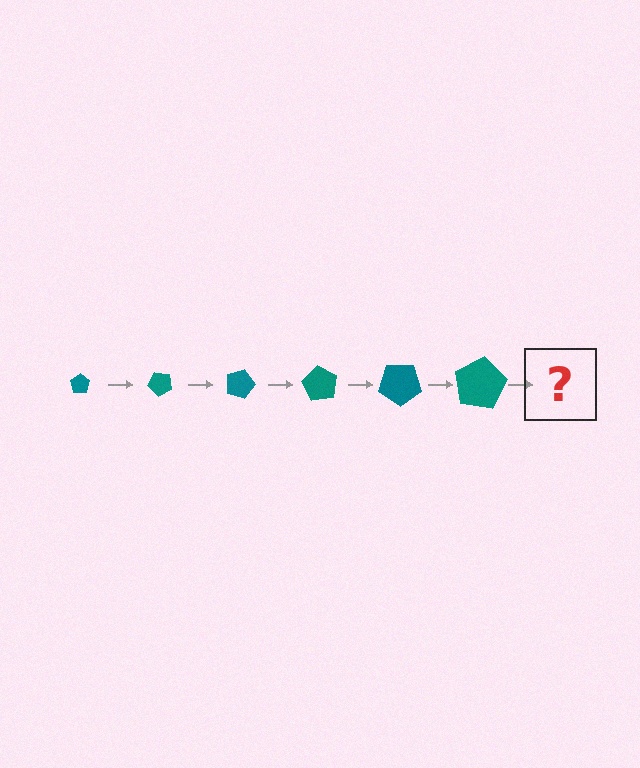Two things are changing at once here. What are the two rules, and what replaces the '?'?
The two rules are that the pentagon grows larger each step and it rotates 45 degrees each step. The '?' should be a pentagon, larger than the previous one and rotated 270 degrees from the start.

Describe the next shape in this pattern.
It should be a pentagon, larger than the previous one and rotated 270 degrees from the start.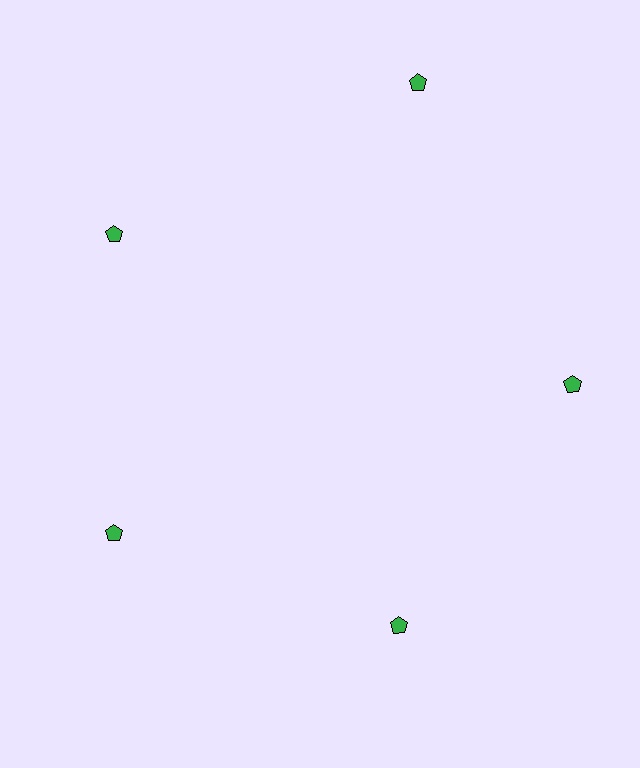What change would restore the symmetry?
The symmetry would be restored by moving it inward, back onto the ring so that all 5 pentagons sit at equal angles and equal distance from the center.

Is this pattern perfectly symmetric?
No. The 5 green pentagons are arranged in a ring, but one element near the 1 o'clock position is pushed outward from the center, breaking the 5-fold rotational symmetry.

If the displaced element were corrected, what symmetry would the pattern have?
It would have 5-fold rotational symmetry — the pattern would map onto itself every 72 degrees.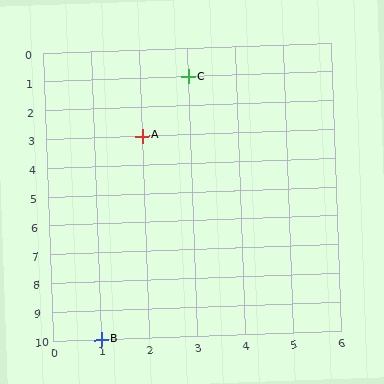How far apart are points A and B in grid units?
Points A and B are 1 column and 7 rows apart (about 7.1 grid units diagonally).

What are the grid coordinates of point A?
Point A is at grid coordinates (2, 3).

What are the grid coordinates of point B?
Point B is at grid coordinates (1, 10).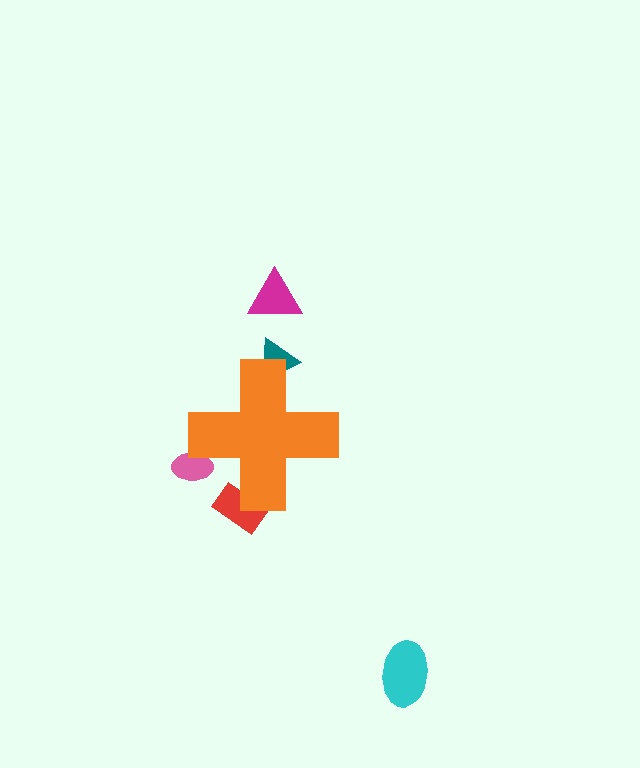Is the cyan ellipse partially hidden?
No, the cyan ellipse is fully visible.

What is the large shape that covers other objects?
An orange cross.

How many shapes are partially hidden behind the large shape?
3 shapes are partially hidden.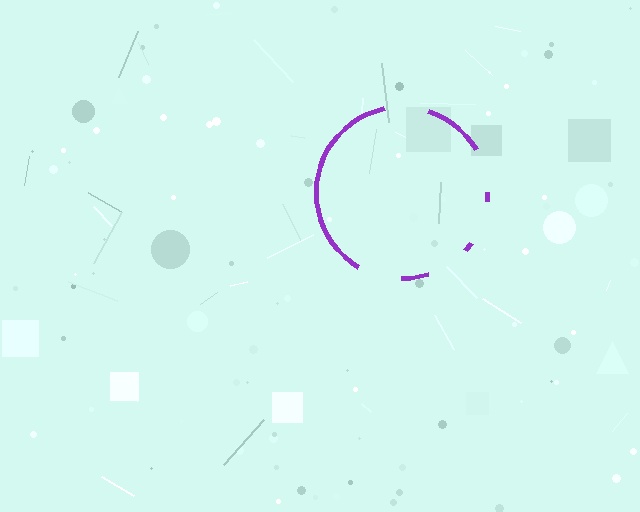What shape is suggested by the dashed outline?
The dashed outline suggests a circle.